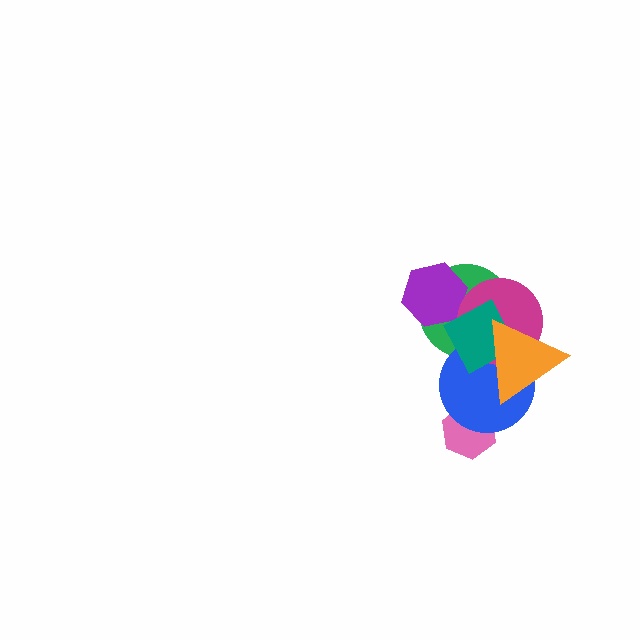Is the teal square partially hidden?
Yes, it is partially covered by another shape.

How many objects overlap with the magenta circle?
4 objects overlap with the magenta circle.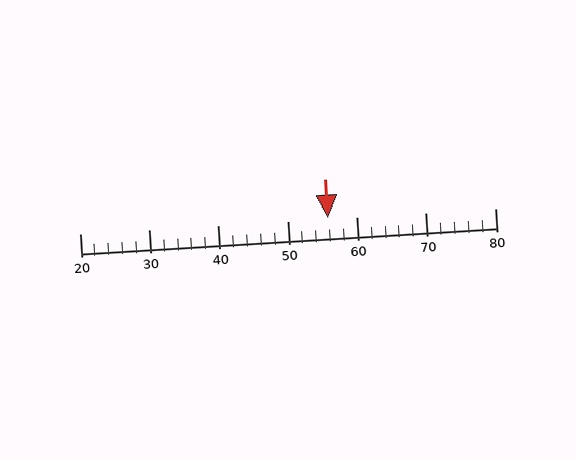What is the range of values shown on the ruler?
The ruler shows values from 20 to 80.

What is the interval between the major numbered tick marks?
The major tick marks are spaced 10 units apart.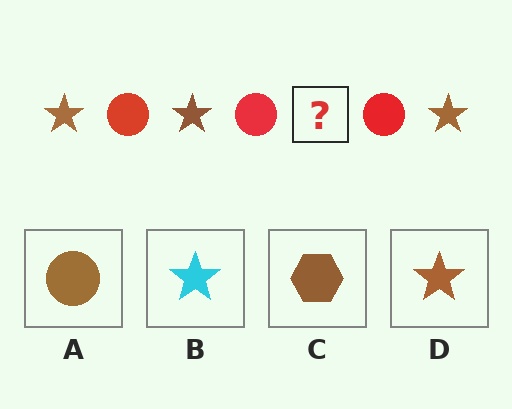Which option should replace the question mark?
Option D.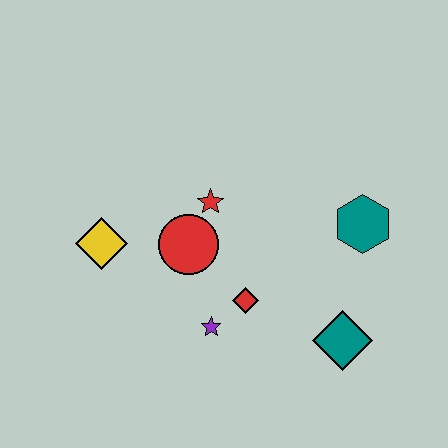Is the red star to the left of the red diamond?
Yes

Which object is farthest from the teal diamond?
The yellow diamond is farthest from the teal diamond.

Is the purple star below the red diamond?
Yes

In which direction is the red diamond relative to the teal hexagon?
The red diamond is to the left of the teal hexagon.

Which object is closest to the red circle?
The red star is closest to the red circle.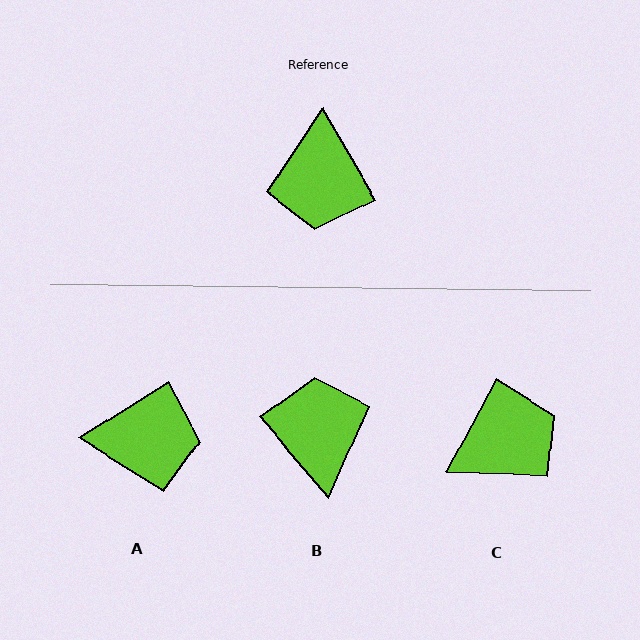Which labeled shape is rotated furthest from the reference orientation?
B, about 170 degrees away.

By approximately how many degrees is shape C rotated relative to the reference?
Approximately 122 degrees counter-clockwise.